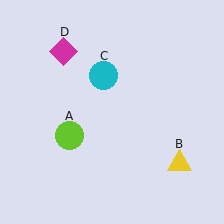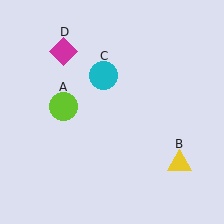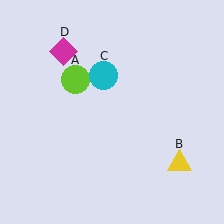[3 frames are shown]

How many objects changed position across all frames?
1 object changed position: lime circle (object A).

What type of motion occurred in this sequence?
The lime circle (object A) rotated clockwise around the center of the scene.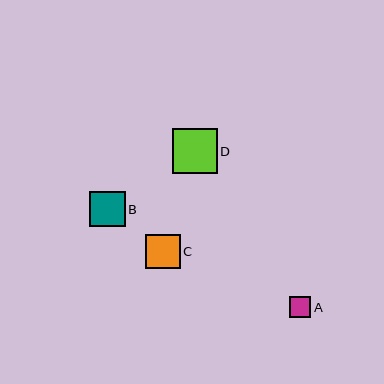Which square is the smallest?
Square A is the smallest with a size of approximately 21 pixels.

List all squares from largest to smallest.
From largest to smallest: D, B, C, A.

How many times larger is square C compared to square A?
Square C is approximately 1.6 times the size of square A.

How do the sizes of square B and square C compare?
Square B and square C are approximately the same size.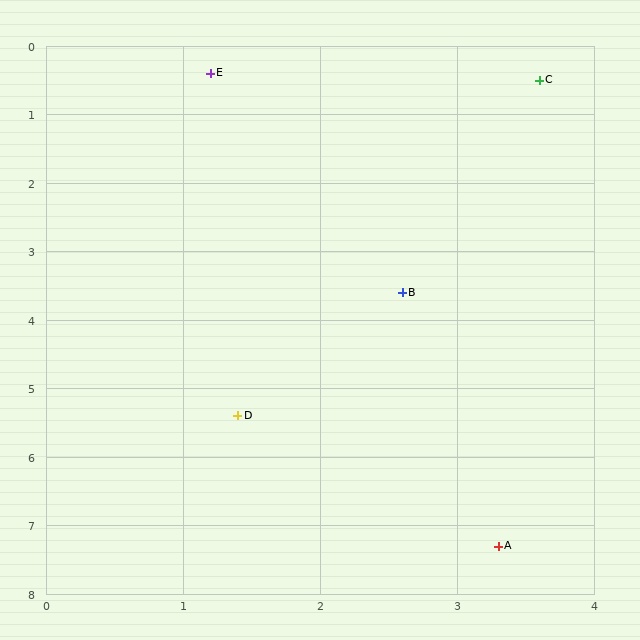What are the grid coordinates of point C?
Point C is at approximately (3.6, 0.5).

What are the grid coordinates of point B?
Point B is at approximately (2.6, 3.6).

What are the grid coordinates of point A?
Point A is at approximately (3.3, 7.3).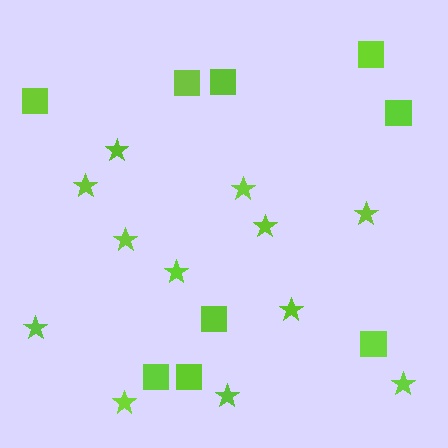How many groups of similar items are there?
There are 2 groups: one group of squares (9) and one group of stars (12).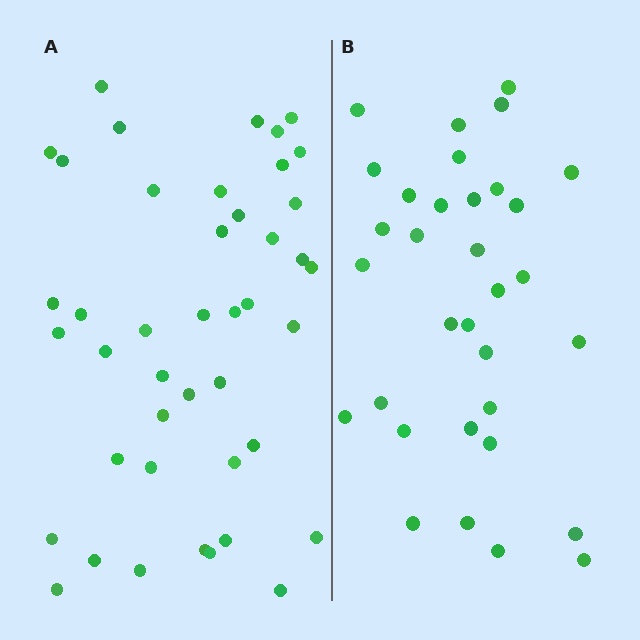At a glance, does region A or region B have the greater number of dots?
Region A (the left region) has more dots.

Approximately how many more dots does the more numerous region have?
Region A has roughly 10 or so more dots than region B.